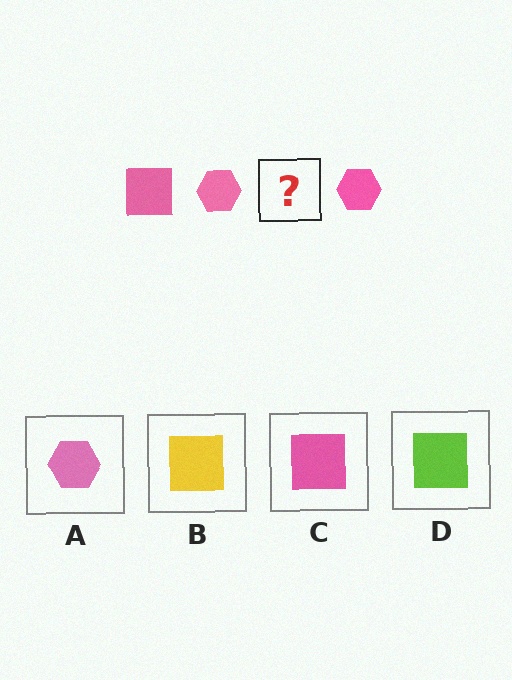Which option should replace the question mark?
Option C.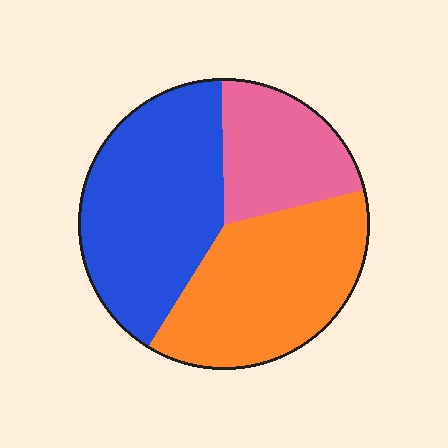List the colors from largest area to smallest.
From largest to smallest: blue, orange, pink.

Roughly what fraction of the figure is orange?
Orange covers around 35% of the figure.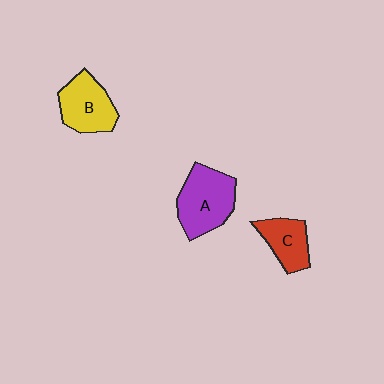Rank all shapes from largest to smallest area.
From largest to smallest: A (purple), B (yellow), C (red).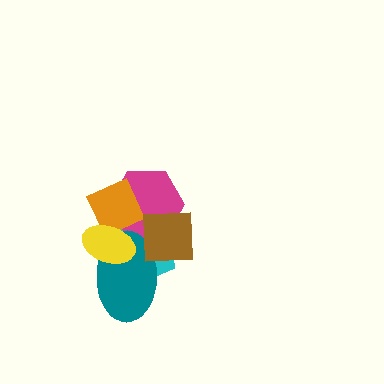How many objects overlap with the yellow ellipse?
4 objects overlap with the yellow ellipse.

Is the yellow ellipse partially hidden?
No, no other shape covers it.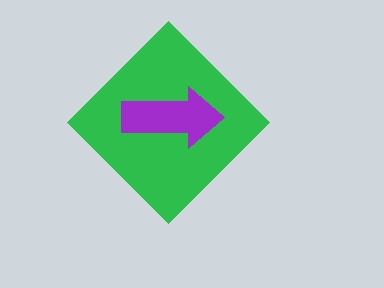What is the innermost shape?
The purple arrow.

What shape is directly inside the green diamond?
The purple arrow.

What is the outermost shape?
The green diamond.